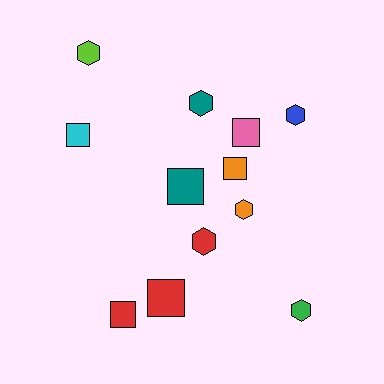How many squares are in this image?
There are 6 squares.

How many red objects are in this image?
There are 3 red objects.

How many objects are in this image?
There are 12 objects.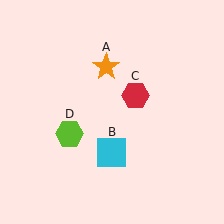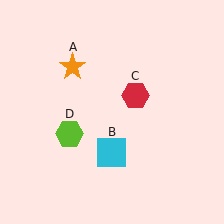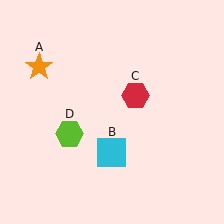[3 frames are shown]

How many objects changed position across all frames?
1 object changed position: orange star (object A).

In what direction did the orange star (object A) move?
The orange star (object A) moved left.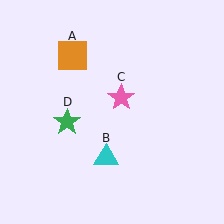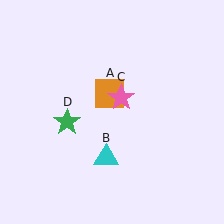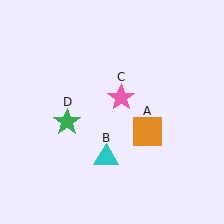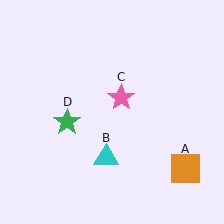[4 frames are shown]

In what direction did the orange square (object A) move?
The orange square (object A) moved down and to the right.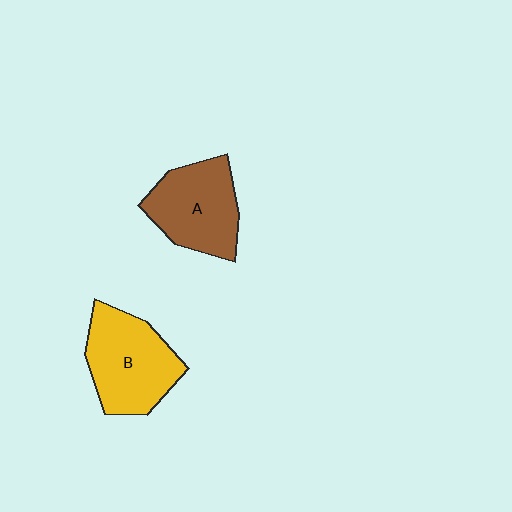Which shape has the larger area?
Shape B (yellow).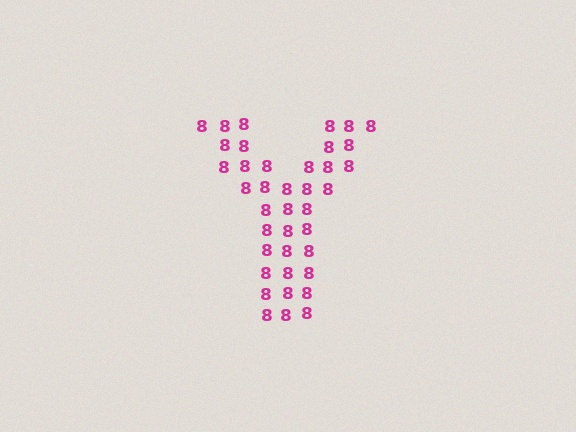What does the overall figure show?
The overall figure shows the letter Y.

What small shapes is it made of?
It is made of small digit 8's.